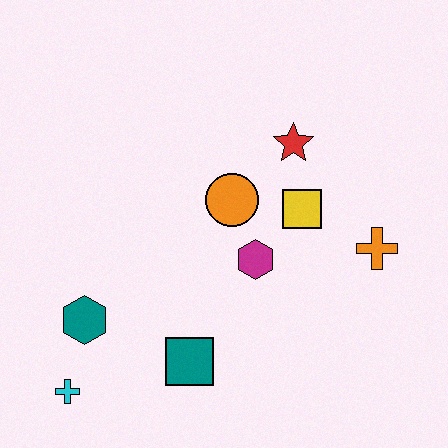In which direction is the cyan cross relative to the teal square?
The cyan cross is to the left of the teal square.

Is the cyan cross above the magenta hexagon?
No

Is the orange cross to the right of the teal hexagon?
Yes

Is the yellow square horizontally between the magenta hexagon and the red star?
No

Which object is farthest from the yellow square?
The cyan cross is farthest from the yellow square.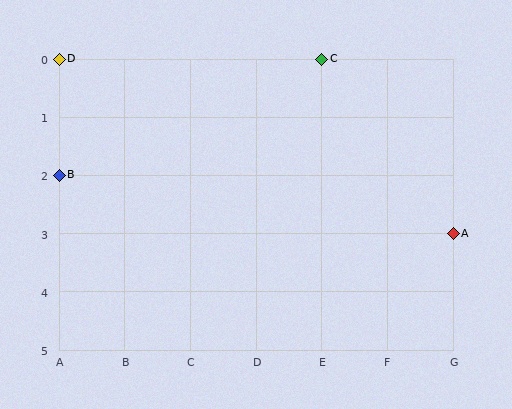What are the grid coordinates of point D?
Point D is at grid coordinates (A, 0).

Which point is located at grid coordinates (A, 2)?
Point B is at (A, 2).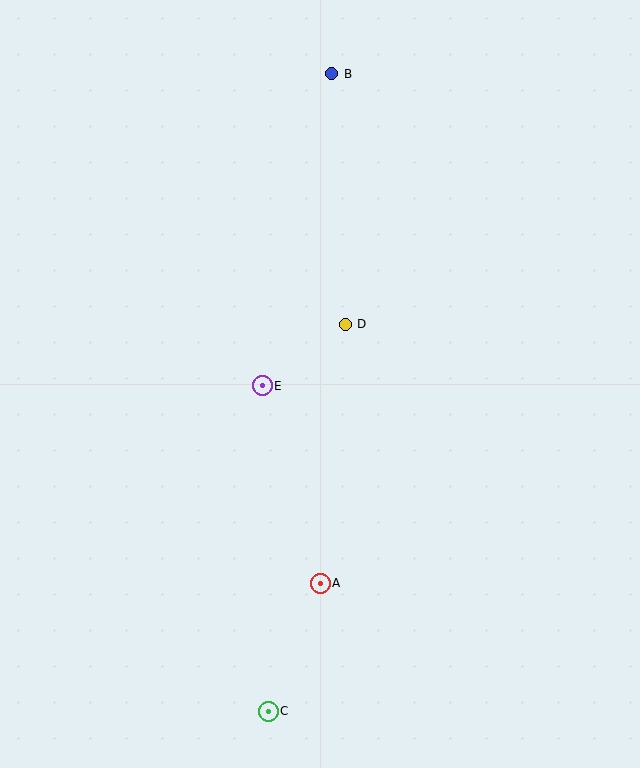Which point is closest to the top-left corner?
Point B is closest to the top-left corner.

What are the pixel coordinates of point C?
Point C is at (268, 711).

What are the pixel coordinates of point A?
Point A is at (320, 583).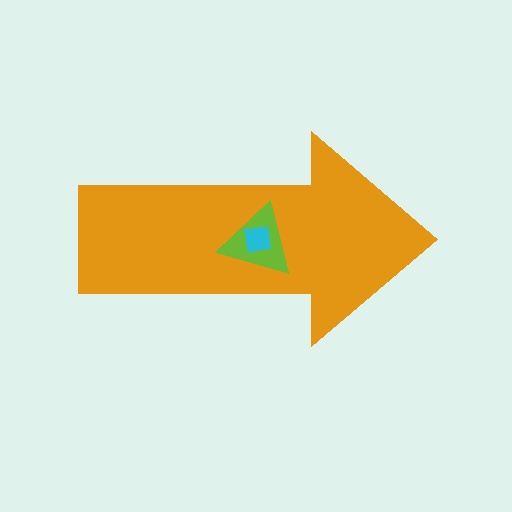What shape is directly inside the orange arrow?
The lime triangle.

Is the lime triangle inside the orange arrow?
Yes.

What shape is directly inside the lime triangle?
The cyan square.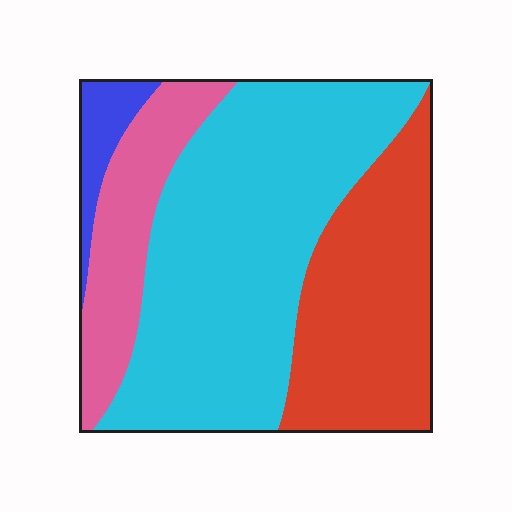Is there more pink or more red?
Red.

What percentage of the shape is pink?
Pink takes up about one sixth (1/6) of the shape.